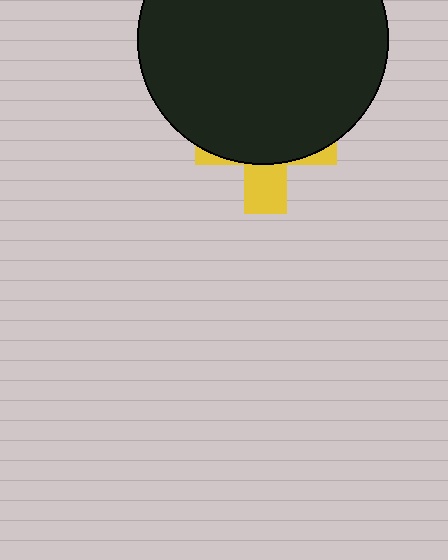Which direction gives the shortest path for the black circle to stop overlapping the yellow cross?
Moving up gives the shortest separation.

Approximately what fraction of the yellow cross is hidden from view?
Roughly 70% of the yellow cross is hidden behind the black circle.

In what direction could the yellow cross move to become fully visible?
The yellow cross could move down. That would shift it out from behind the black circle entirely.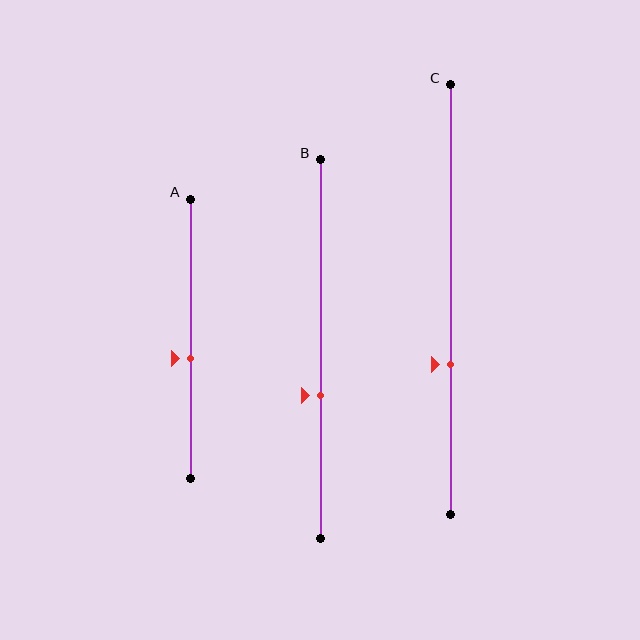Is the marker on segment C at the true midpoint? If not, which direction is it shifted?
No, the marker on segment C is shifted downward by about 15% of the segment length.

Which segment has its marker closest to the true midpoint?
Segment A has its marker closest to the true midpoint.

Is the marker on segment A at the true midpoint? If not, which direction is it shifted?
No, the marker on segment A is shifted downward by about 7% of the segment length.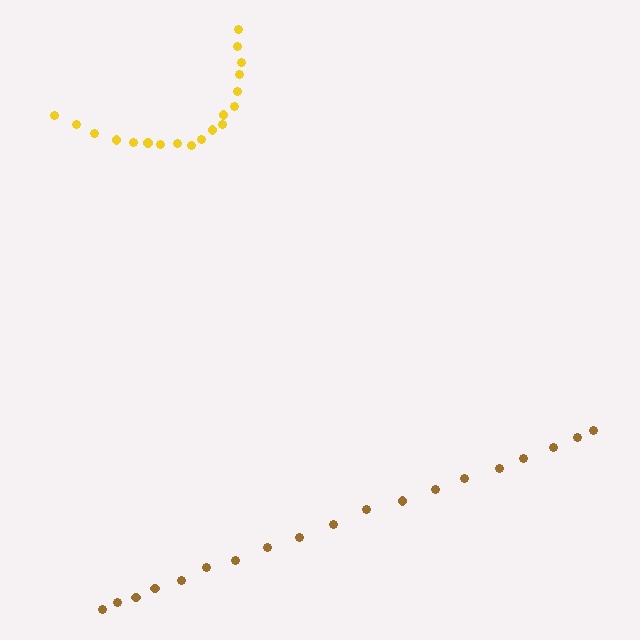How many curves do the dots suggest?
There are 2 distinct paths.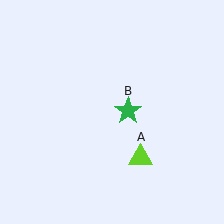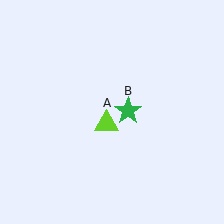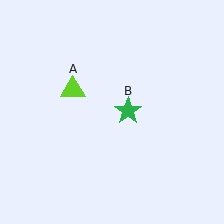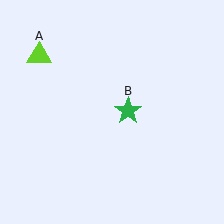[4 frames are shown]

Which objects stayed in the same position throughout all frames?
Green star (object B) remained stationary.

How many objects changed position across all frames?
1 object changed position: lime triangle (object A).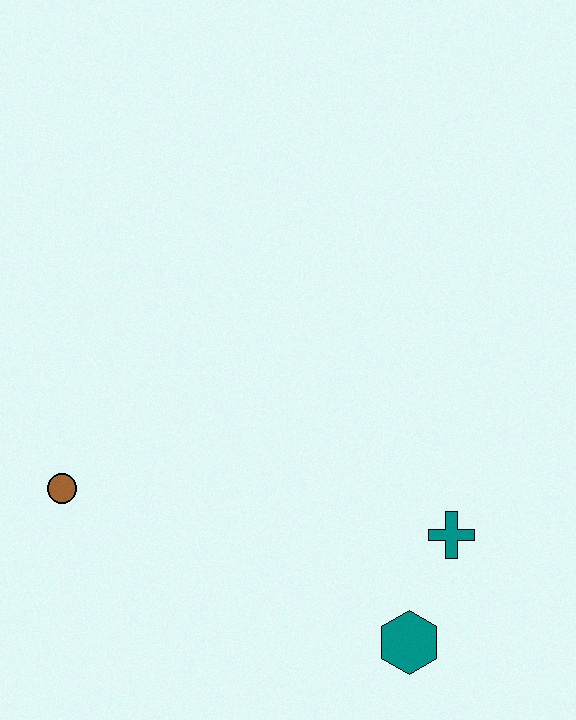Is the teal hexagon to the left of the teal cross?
Yes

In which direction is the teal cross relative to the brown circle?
The teal cross is to the right of the brown circle.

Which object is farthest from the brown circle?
The teal cross is farthest from the brown circle.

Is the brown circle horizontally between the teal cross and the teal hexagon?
No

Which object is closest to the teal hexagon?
The teal cross is closest to the teal hexagon.